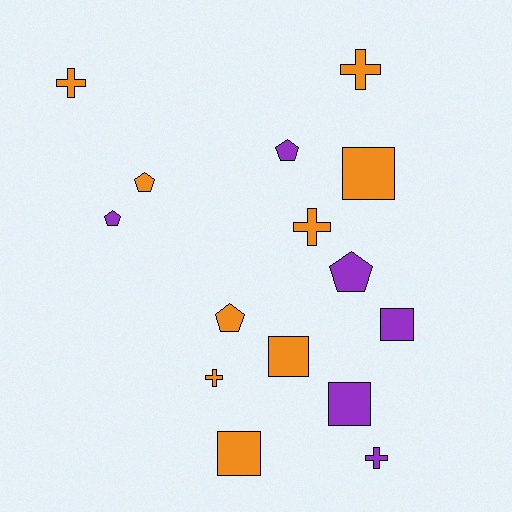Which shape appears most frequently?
Cross, with 5 objects.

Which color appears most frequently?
Orange, with 9 objects.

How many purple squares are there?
There are 2 purple squares.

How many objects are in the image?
There are 15 objects.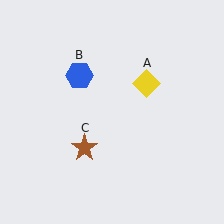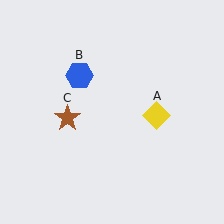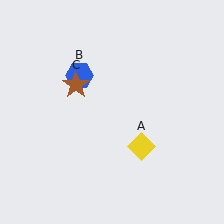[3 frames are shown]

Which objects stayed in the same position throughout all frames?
Blue hexagon (object B) remained stationary.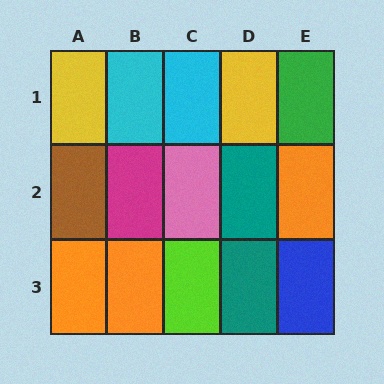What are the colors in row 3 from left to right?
Orange, orange, lime, teal, blue.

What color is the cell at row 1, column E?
Green.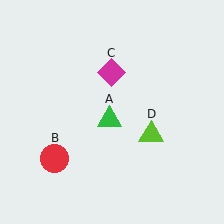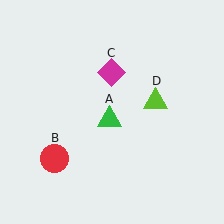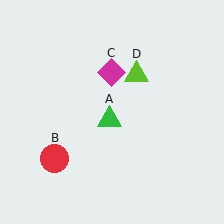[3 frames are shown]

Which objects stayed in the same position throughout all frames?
Green triangle (object A) and red circle (object B) and magenta diamond (object C) remained stationary.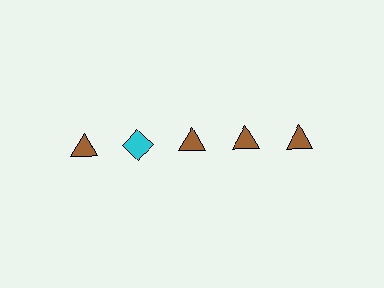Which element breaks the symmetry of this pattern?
The cyan diamond in the top row, second from left column breaks the symmetry. All other shapes are brown triangles.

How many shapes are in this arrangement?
There are 5 shapes arranged in a grid pattern.